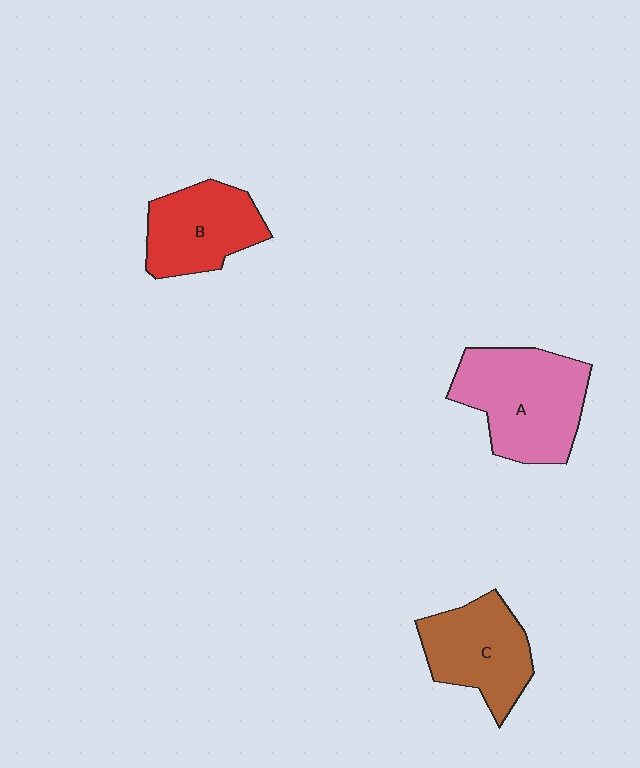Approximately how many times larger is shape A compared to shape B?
Approximately 1.4 times.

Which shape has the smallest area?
Shape B (red).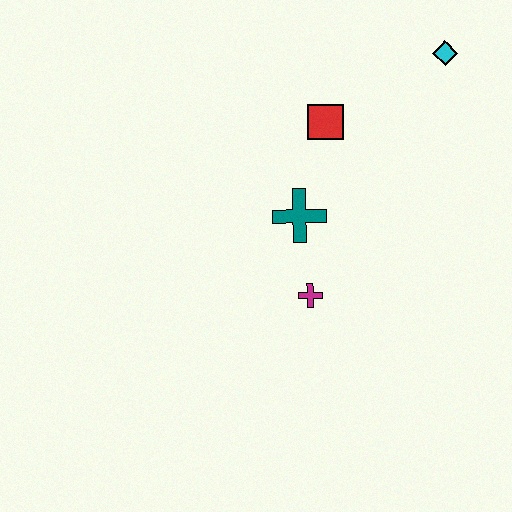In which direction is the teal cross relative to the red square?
The teal cross is below the red square.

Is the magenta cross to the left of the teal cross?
No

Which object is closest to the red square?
The teal cross is closest to the red square.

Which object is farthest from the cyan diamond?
The magenta cross is farthest from the cyan diamond.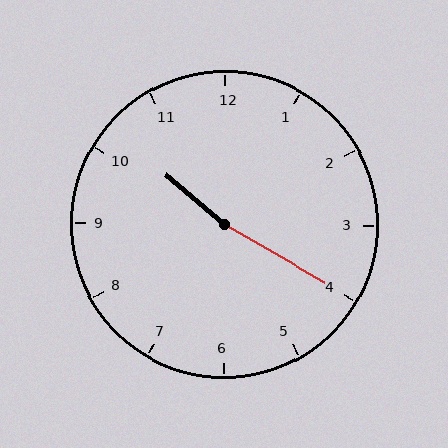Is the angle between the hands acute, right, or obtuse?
It is obtuse.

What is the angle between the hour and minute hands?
Approximately 170 degrees.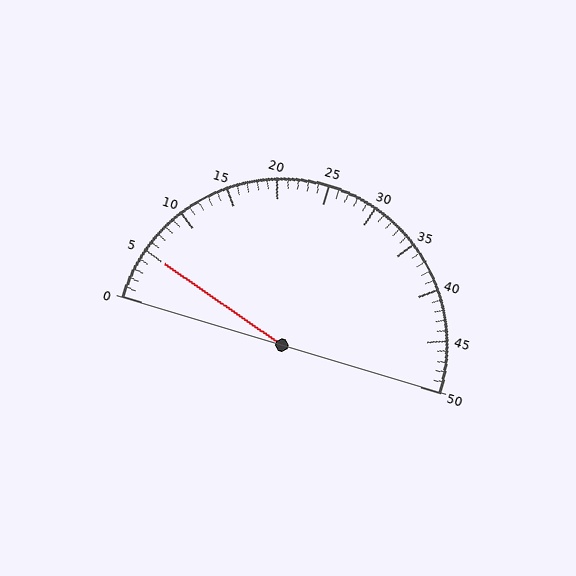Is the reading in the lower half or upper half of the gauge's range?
The reading is in the lower half of the range (0 to 50).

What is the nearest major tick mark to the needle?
The nearest major tick mark is 5.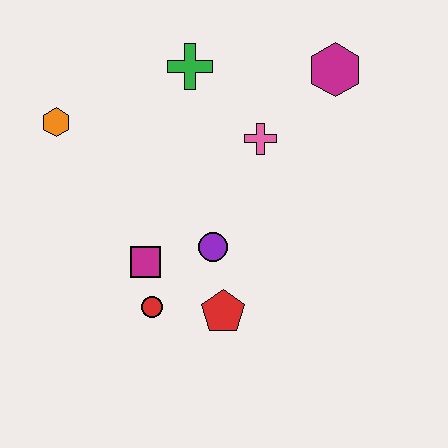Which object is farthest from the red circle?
The magenta hexagon is farthest from the red circle.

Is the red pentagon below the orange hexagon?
Yes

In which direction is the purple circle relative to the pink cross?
The purple circle is below the pink cross.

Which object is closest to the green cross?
The pink cross is closest to the green cross.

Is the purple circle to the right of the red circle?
Yes